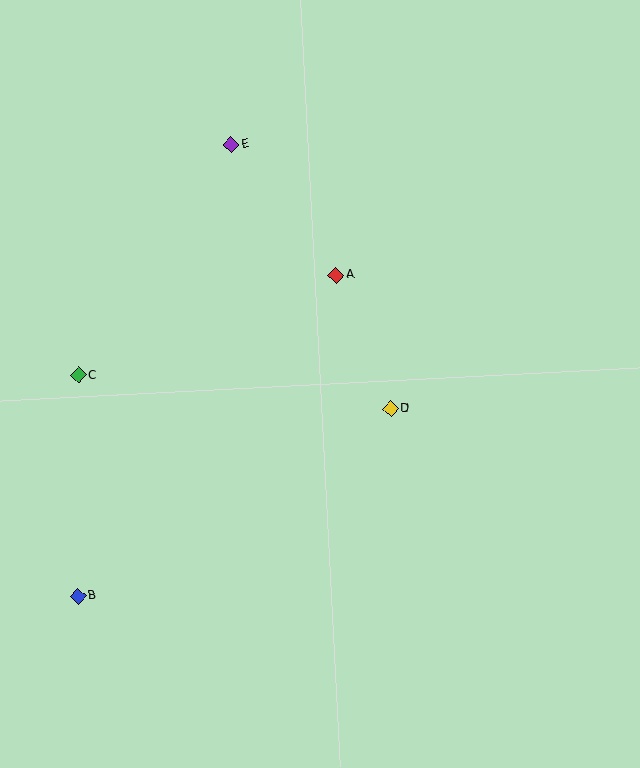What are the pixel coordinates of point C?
Point C is at (78, 375).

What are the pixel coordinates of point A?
Point A is at (336, 276).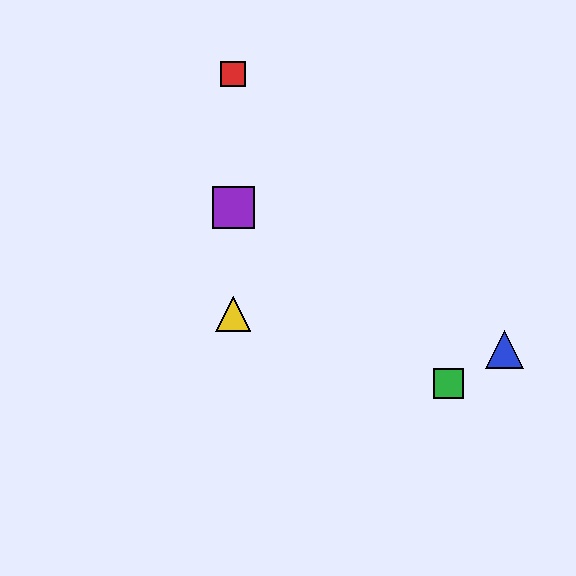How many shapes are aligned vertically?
3 shapes (the red square, the yellow triangle, the purple square) are aligned vertically.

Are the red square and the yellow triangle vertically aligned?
Yes, both are at x≈233.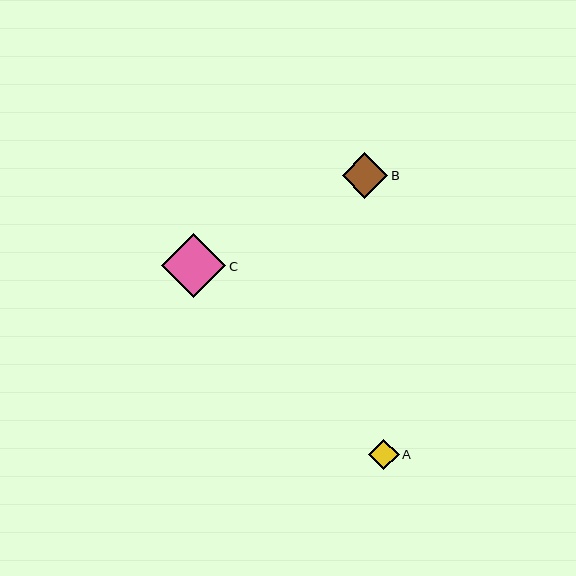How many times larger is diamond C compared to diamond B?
Diamond C is approximately 1.4 times the size of diamond B.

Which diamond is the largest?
Diamond C is the largest with a size of approximately 64 pixels.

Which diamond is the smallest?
Diamond A is the smallest with a size of approximately 31 pixels.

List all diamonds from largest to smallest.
From largest to smallest: C, B, A.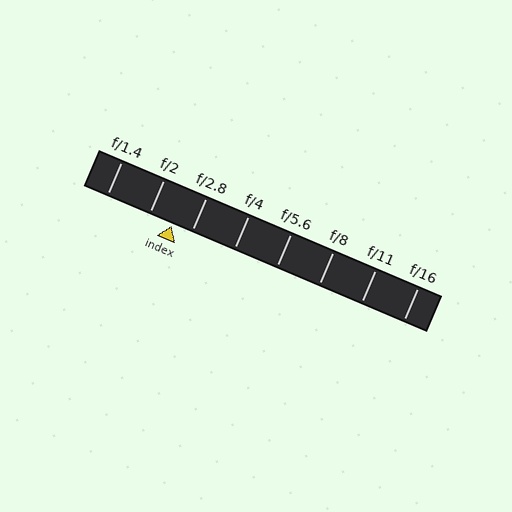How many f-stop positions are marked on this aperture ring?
There are 8 f-stop positions marked.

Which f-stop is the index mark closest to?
The index mark is closest to f/2.8.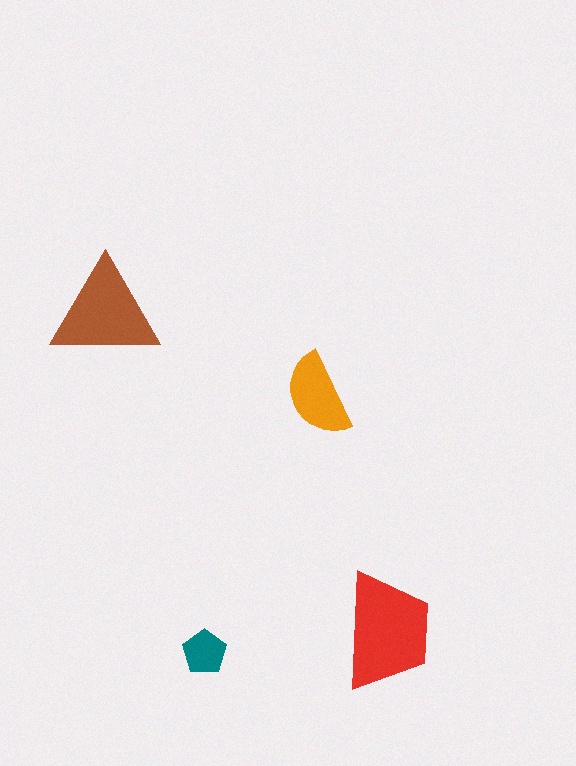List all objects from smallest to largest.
The teal pentagon, the orange semicircle, the brown triangle, the red trapezoid.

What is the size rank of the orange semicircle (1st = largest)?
3rd.